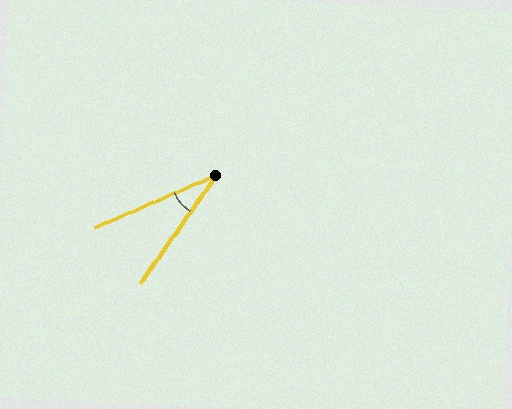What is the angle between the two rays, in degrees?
Approximately 32 degrees.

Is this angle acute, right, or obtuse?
It is acute.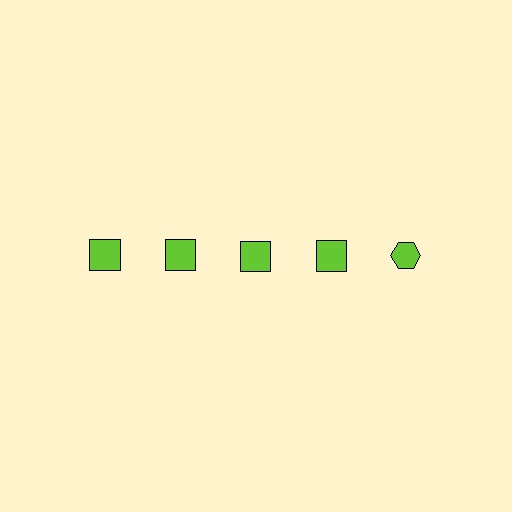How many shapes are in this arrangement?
There are 5 shapes arranged in a grid pattern.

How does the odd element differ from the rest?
It has a different shape: hexagon instead of square.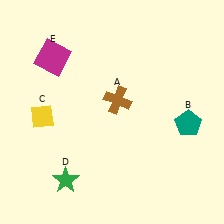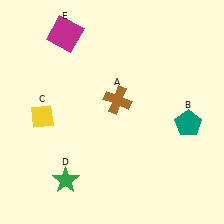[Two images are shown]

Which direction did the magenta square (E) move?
The magenta square (E) moved up.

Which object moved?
The magenta square (E) moved up.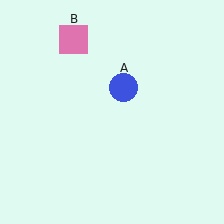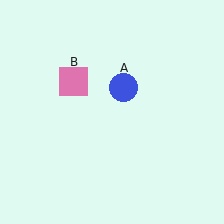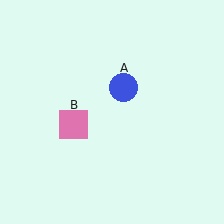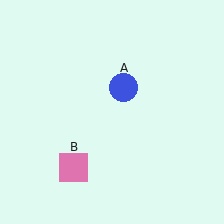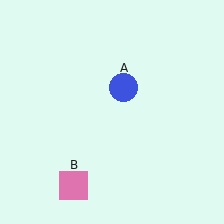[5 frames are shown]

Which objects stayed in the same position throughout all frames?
Blue circle (object A) remained stationary.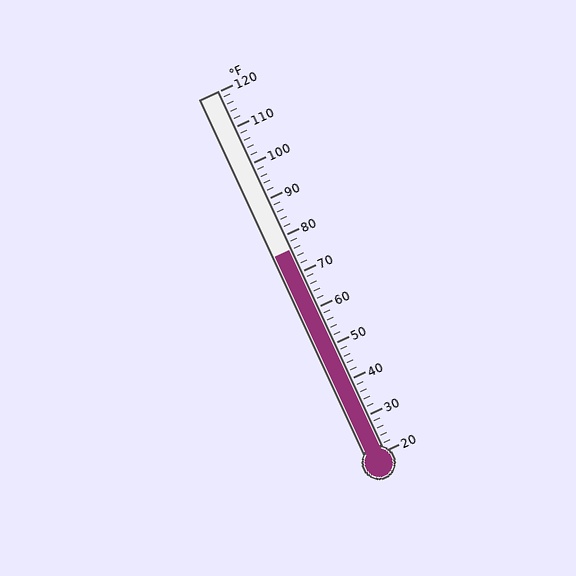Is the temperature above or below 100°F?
The temperature is below 100°F.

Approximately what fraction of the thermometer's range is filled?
The thermometer is filled to approximately 55% of its range.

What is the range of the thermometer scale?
The thermometer scale ranges from 20°F to 120°F.